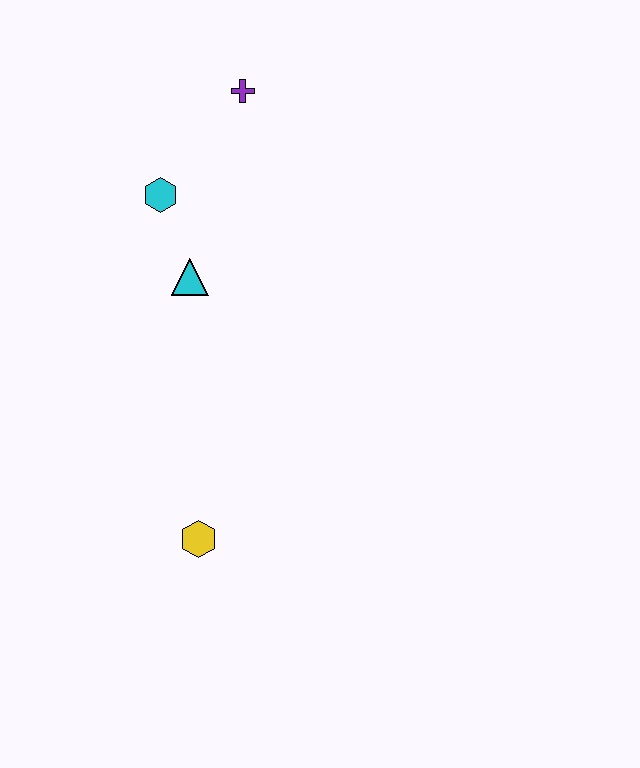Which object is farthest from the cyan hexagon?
The yellow hexagon is farthest from the cyan hexagon.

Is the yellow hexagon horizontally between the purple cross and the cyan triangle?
Yes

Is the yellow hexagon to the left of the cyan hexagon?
No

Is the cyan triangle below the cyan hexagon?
Yes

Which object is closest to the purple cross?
The cyan hexagon is closest to the purple cross.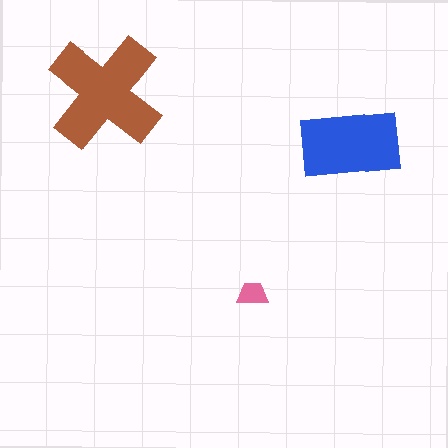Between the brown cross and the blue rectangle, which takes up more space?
The brown cross.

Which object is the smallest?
The pink trapezoid.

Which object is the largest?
The brown cross.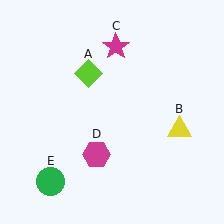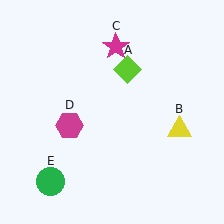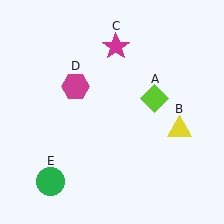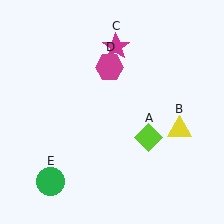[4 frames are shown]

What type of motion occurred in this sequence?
The lime diamond (object A), magenta hexagon (object D) rotated clockwise around the center of the scene.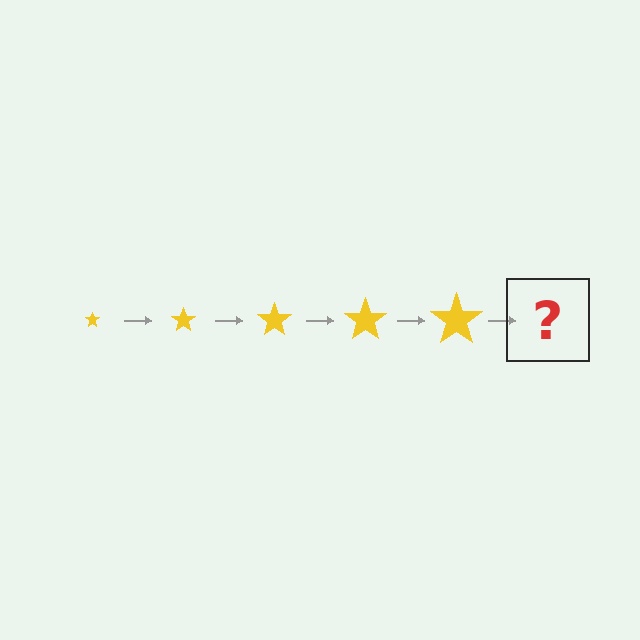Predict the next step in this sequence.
The next step is a yellow star, larger than the previous one.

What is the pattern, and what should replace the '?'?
The pattern is that the star gets progressively larger each step. The '?' should be a yellow star, larger than the previous one.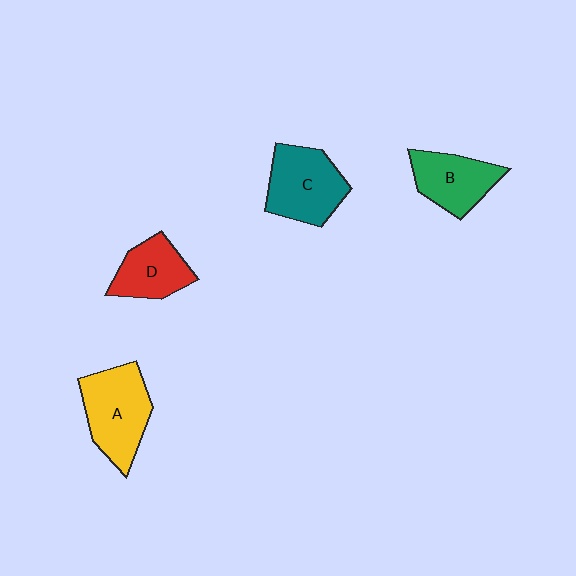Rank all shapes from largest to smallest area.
From largest to smallest: A (yellow), C (teal), B (green), D (red).